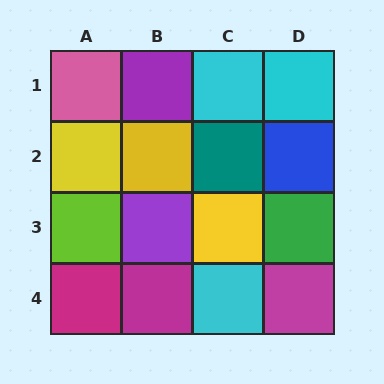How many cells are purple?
2 cells are purple.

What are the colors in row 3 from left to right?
Lime, purple, yellow, green.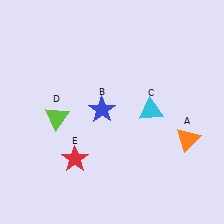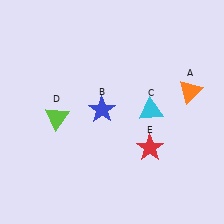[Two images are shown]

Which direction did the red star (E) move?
The red star (E) moved right.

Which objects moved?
The objects that moved are: the orange triangle (A), the red star (E).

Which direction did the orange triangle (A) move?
The orange triangle (A) moved up.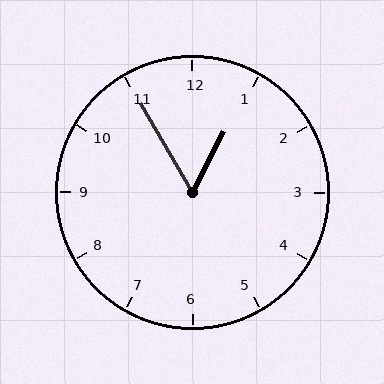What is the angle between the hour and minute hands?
Approximately 58 degrees.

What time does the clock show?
12:55.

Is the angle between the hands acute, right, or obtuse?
It is acute.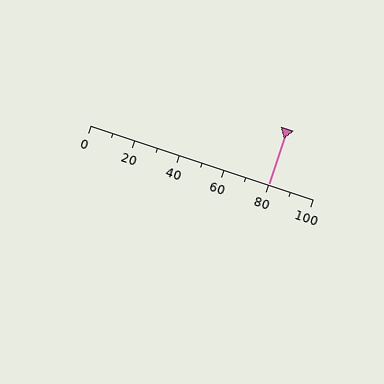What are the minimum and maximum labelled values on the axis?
The axis runs from 0 to 100.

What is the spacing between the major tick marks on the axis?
The major ticks are spaced 20 apart.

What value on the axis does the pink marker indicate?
The marker indicates approximately 80.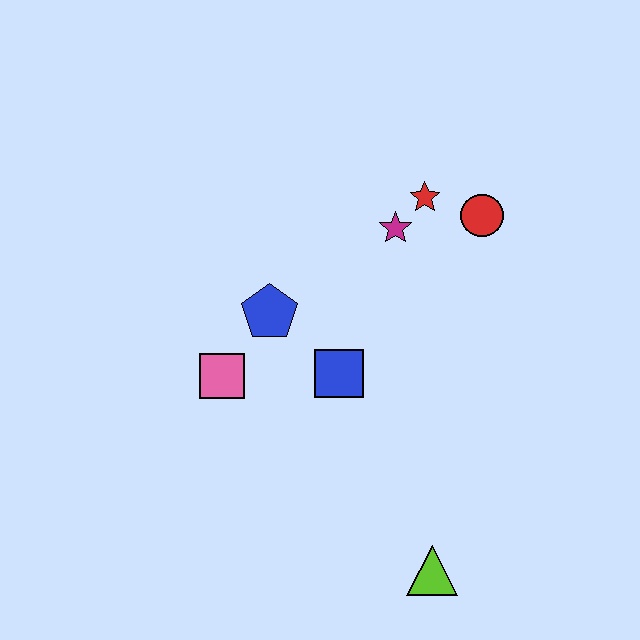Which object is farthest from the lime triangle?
The red star is farthest from the lime triangle.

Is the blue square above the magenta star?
No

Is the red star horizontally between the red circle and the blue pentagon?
Yes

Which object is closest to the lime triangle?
The blue square is closest to the lime triangle.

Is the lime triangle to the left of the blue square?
No